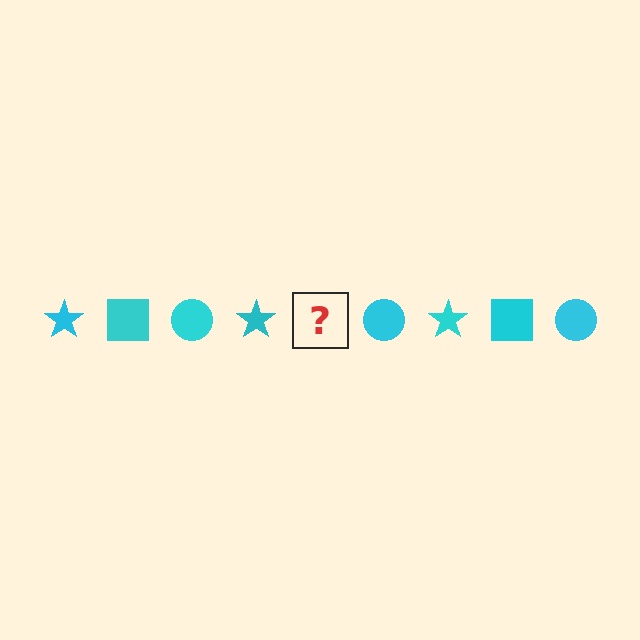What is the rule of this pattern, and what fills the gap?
The rule is that the pattern cycles through star, square, circle shapes in cyan. The gap should be filled with a cyan square.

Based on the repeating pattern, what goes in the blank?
The blank should be a cyan square.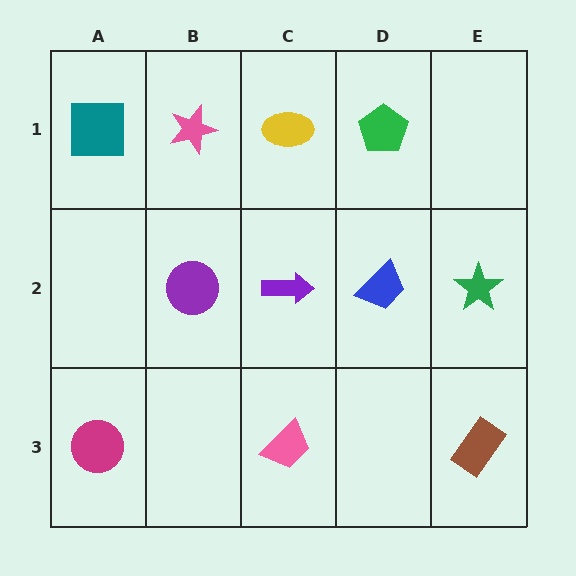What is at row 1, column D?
A green pentagon.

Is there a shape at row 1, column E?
No, that cell is empty.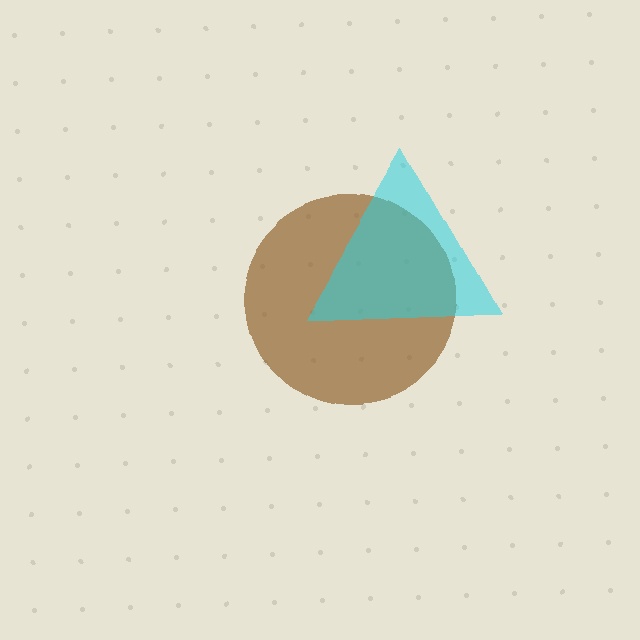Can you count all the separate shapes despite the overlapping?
Yes, there are 2 separate shapes.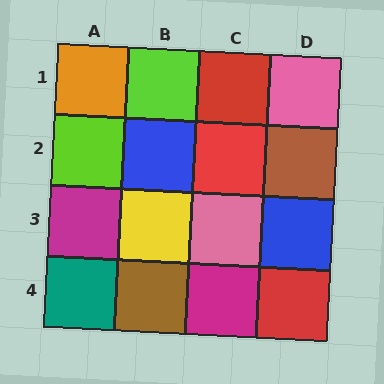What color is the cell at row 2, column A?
Lime.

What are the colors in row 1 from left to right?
Orange, lime, red, pink.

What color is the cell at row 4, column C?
Magenta.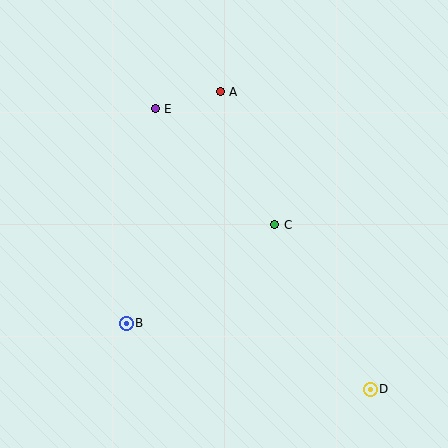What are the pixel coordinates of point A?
Point A is at (220, 92).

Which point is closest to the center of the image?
Point C at (275, 225) is closest to the center.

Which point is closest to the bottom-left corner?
Point B is closest to the bottom-left corner.